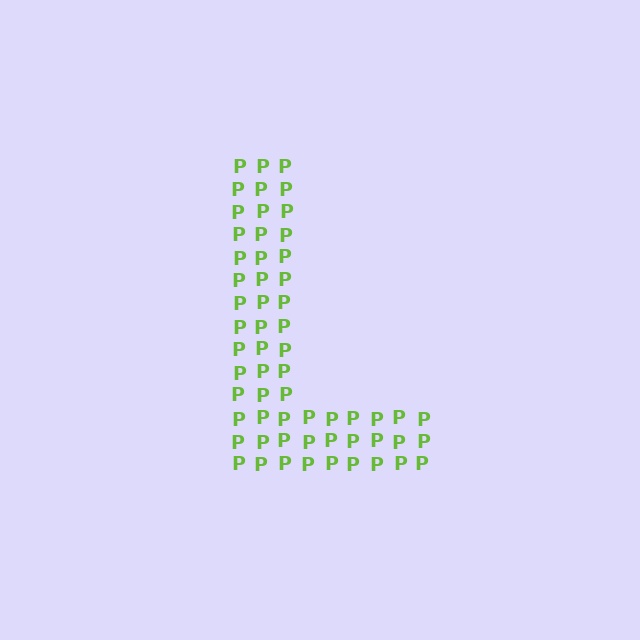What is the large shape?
The large shape is the letter L.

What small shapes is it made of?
It is made of small letter P's.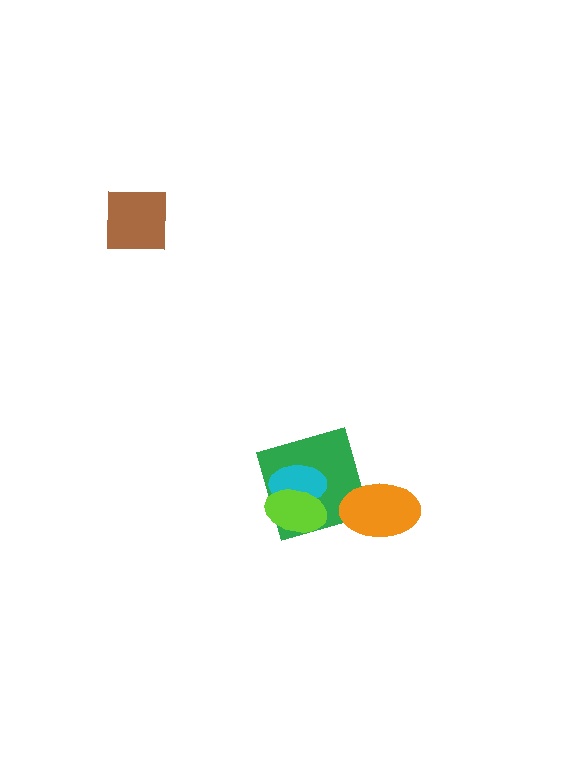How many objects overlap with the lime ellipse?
2 objects overlap with the lime ellipse.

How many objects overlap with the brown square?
0 objects overlap with the brown square.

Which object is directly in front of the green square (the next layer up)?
The cyan ellipse is directly in front of the green square.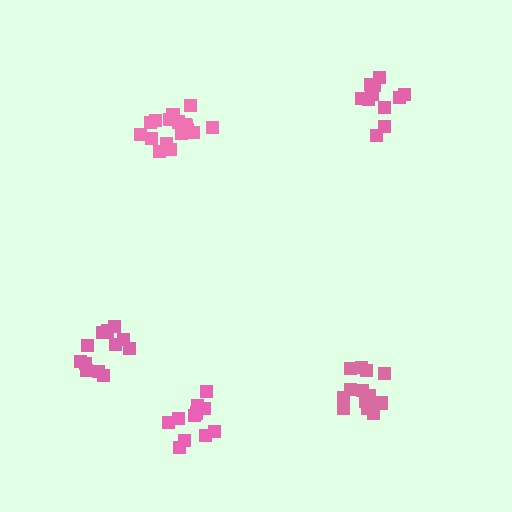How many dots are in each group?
Group 1: 14 dots, Group 2: 11 dots, Group 3: 17 dots, Group 4: 12 dots, Group 5: 12 dots (66 total).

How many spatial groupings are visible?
There are 5 spatial groupings.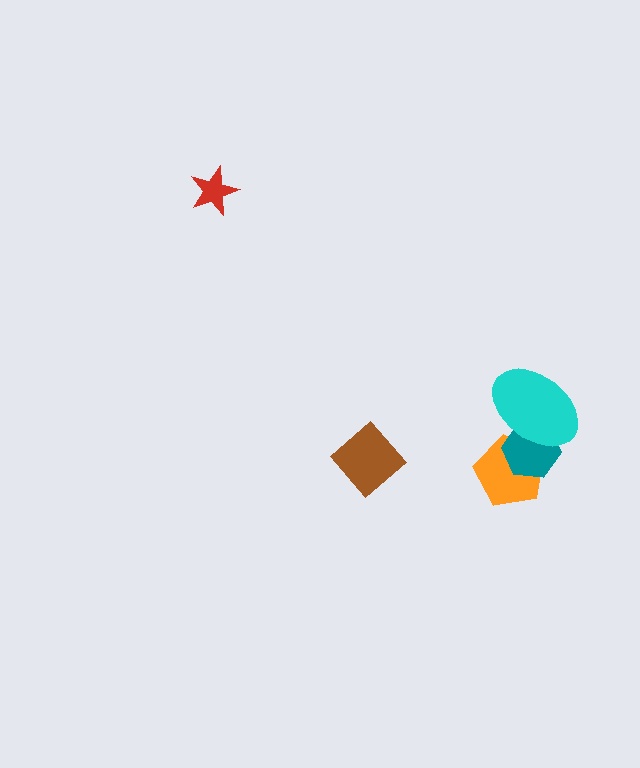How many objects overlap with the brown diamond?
0 objects overlap with the brown diamond.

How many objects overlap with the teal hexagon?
2 objects overlap with the teal hexagon.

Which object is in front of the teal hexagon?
The cyan ellipse is in front of the teal hexagon.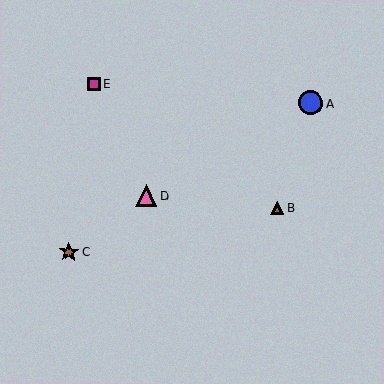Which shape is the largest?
The blue circle (labeled A) is the largest.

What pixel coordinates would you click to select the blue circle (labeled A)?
Click at (311, 103) to select the blue circle A.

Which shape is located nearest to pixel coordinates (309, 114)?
The blue circle (labeled A) at (311, 103) is nearest to that location.